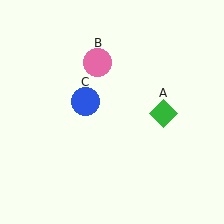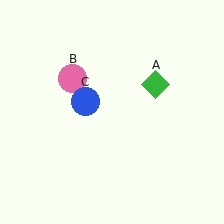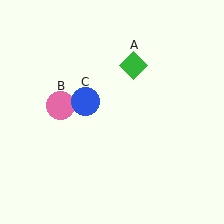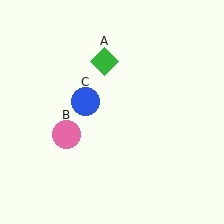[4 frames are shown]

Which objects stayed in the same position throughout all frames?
Blue circle (object C) remained stationary.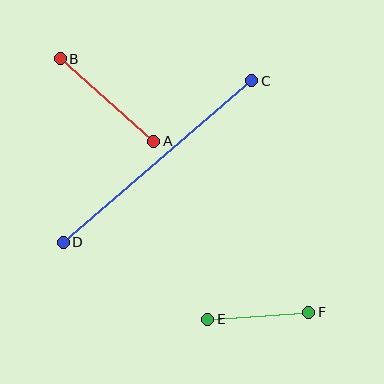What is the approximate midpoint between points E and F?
The midpoint is at approximately (258, 316) pixels.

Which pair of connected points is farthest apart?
Points C and D are farthest apart.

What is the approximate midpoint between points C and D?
The midpoint is at approximately (158, 162) pixels.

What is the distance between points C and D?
The distance is approximately 248 pixels.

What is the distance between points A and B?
The distance is approximately 125 pixels.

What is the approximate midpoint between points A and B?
The midpoint is at approximately (107, 100) pixels.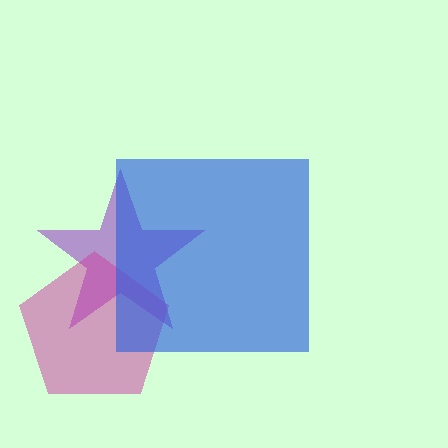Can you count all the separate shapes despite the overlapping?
Yes, there are 3 separate shapes.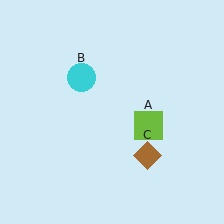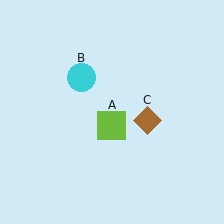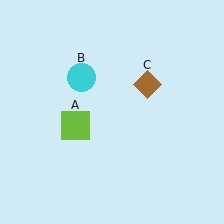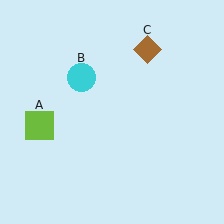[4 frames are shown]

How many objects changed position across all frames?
2 objects changed position: lime square (object A), brown diamond (object C).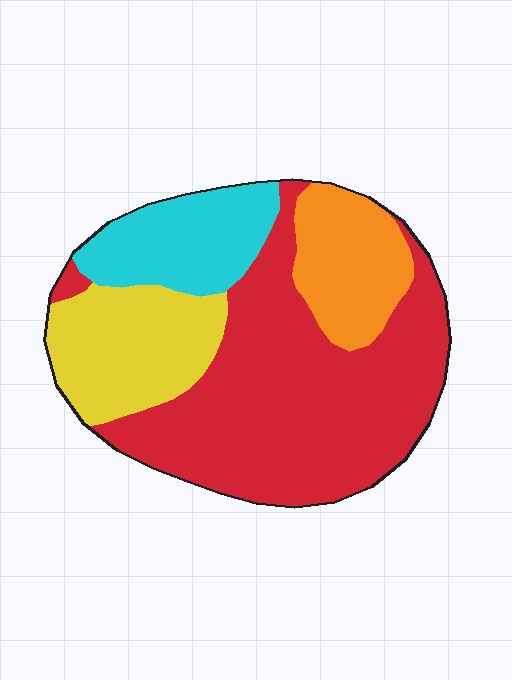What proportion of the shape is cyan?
Cyan covers around 15% of the shape.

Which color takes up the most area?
Red, at roughly 50%.